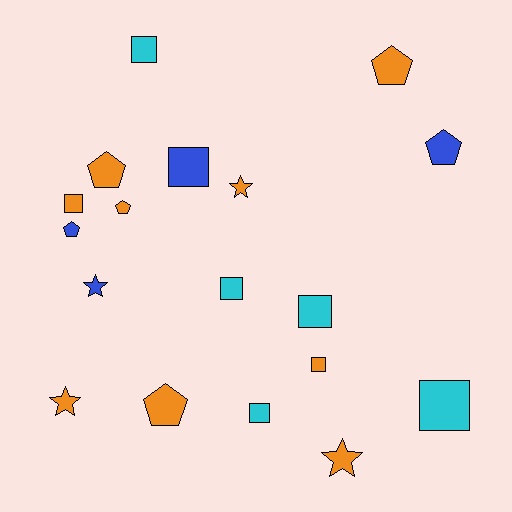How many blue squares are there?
There is 1 blue square.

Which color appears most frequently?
Orange, with 9 objects.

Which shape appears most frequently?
Square, with 8 objects.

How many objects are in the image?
There are 18 objects.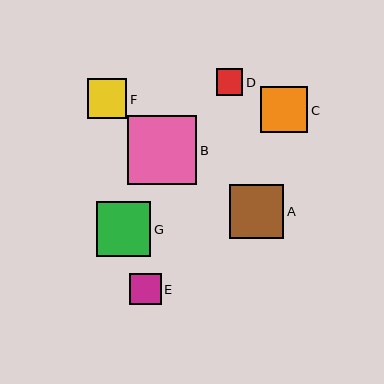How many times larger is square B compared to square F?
Square B is approximately 1.8 times the size of square F.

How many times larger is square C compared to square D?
Square C is approximately 1.8 times the size of square D.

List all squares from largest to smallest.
From largest to smallest: B, G, A, C, F, E, D.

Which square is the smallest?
Square D is the smallest with a size of approximately 26 pixels.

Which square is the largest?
Square B is the largest with a size of approximately 69 pixels.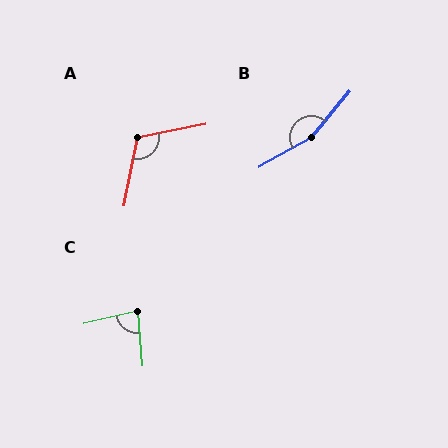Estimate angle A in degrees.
Approximately 112 degrees.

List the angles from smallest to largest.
C (81°), A (112°), B (159°).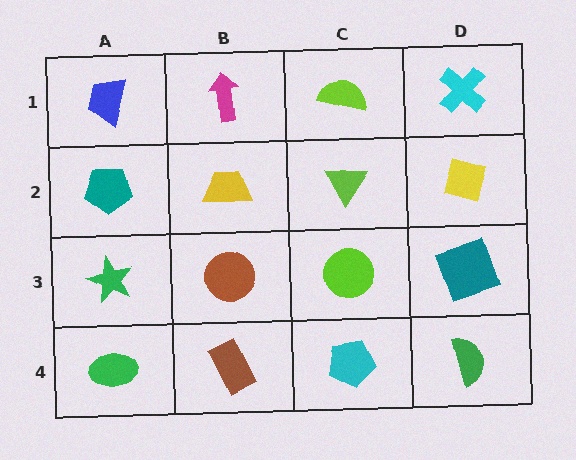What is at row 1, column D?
A cyan cross.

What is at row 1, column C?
A lime semicircle.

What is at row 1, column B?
A magenta arrow.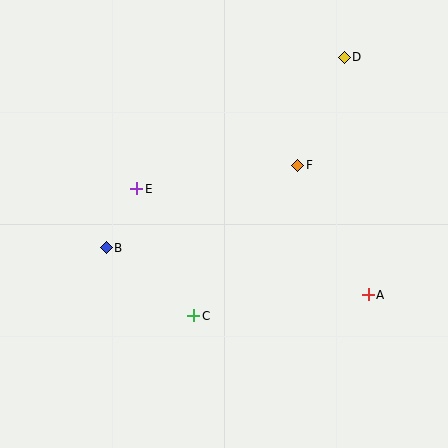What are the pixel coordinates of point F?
Point F is at (298, 165).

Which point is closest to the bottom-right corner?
Point A is closest to the bottom-right corner.